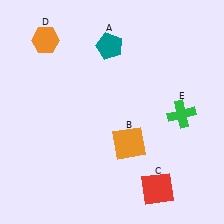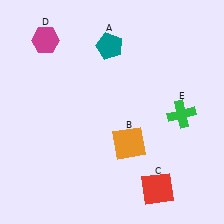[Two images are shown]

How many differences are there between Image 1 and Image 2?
There is 1 difference between the two images.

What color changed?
The hexagon (D) changed from orange in Image 1 to magenta in Image 2.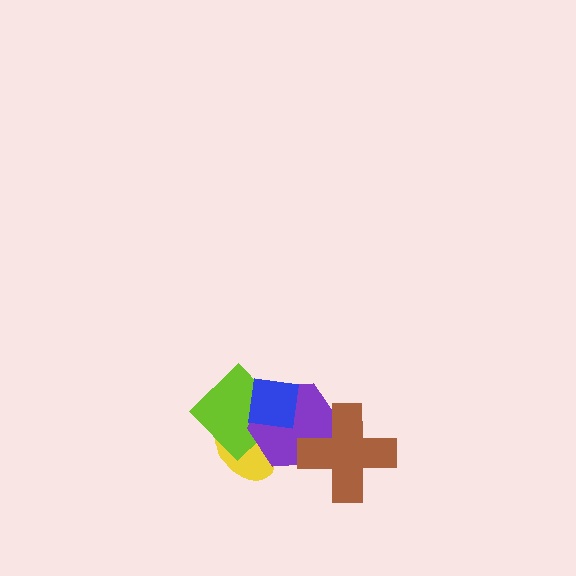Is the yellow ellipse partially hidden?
Yes, it is partially covered by another shape.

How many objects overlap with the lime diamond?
3 objects overlap with the lime diamond.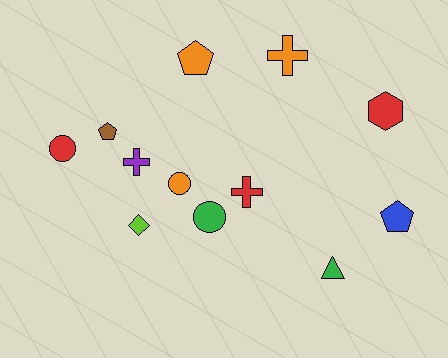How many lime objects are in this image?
There is 1 lime object.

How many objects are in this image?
There are 12 objects.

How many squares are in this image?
There are no squares.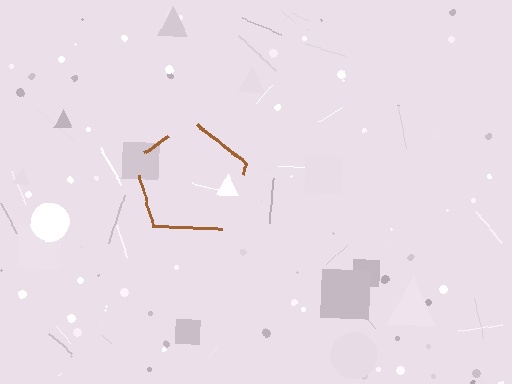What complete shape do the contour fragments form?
The contour fragments form a pentagon.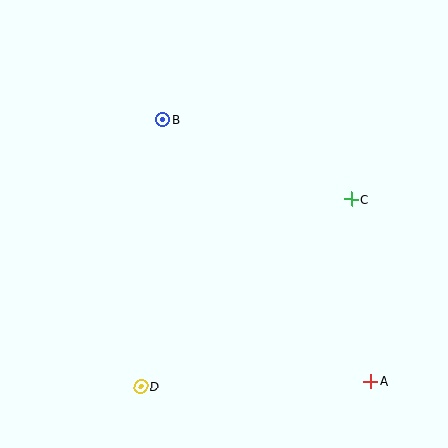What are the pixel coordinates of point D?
Point D is at (141, 387).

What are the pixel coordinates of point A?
Point A is at (371, 381).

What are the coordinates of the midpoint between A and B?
The midpoint between A and B is at (267, 250).